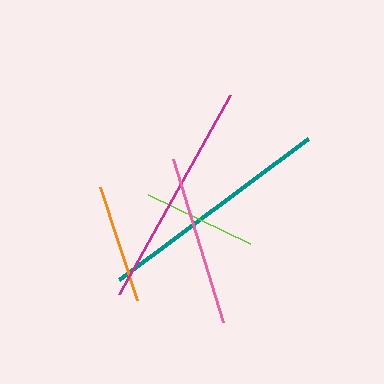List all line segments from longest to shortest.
From longest to shortest: teal, magenta, pink, orange, lime.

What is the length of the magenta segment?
The magenta segment is approximately 228 pixels long.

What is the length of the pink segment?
The pink segment is approximately 171 pixels long.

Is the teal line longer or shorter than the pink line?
The teal line is longer than the pink line.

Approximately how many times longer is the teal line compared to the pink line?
The teal line is approximately 1.4 times the length of the pink line.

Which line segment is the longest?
The teal line is the longest at approximately 236 pixels.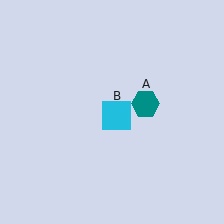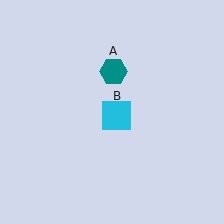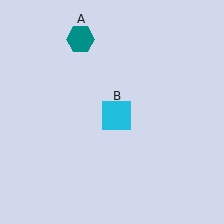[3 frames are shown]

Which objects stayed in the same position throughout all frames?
Cyan square (object B) remained stationary.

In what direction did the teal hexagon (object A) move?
The teal hexagon (object A) moved up and to the left.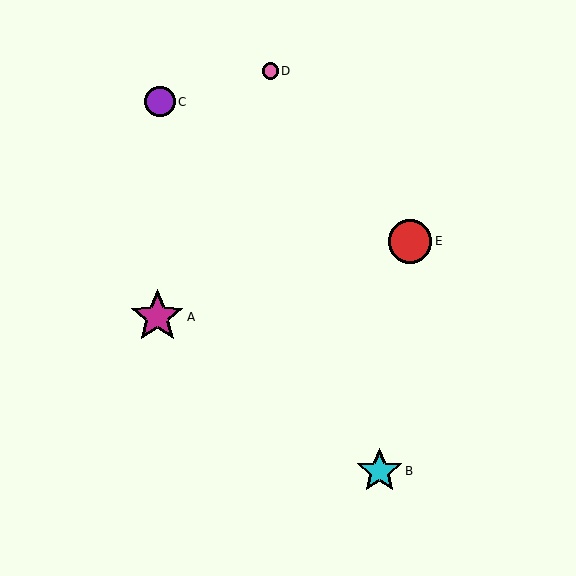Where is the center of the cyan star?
The center of the cyan star is at (379, 471).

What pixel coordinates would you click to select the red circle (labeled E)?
Click at (410, 241) to select the red circle E.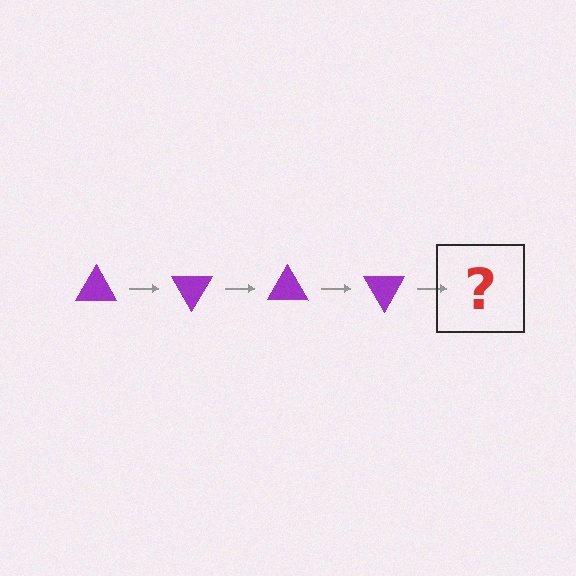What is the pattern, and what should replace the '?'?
The pattern is that the triangle rotates 60 degrees each step. The '?' should be a purple triangle rotated 240 degrees.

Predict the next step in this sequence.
The next step is a purple triangle rotated 240 degrees.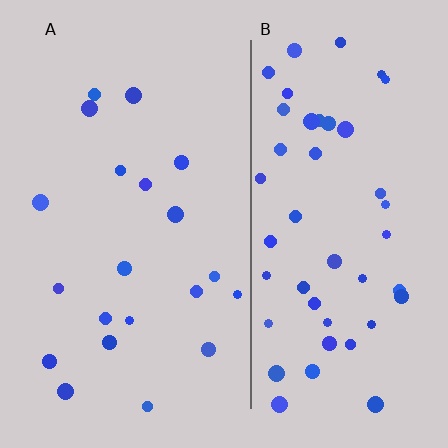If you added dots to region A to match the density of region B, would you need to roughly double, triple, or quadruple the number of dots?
Approximately double.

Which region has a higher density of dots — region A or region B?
B (the right).